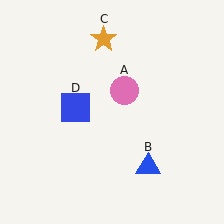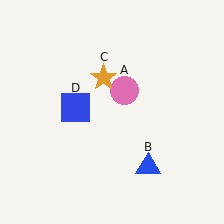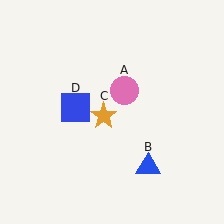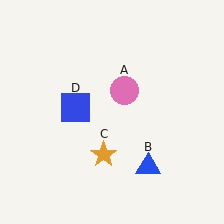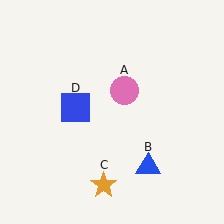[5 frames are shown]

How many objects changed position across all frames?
1 object changed position: orange star (object C).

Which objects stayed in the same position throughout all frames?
Pink circle (object A) and blue triangle (object B) and blue square (object D) remained stationary.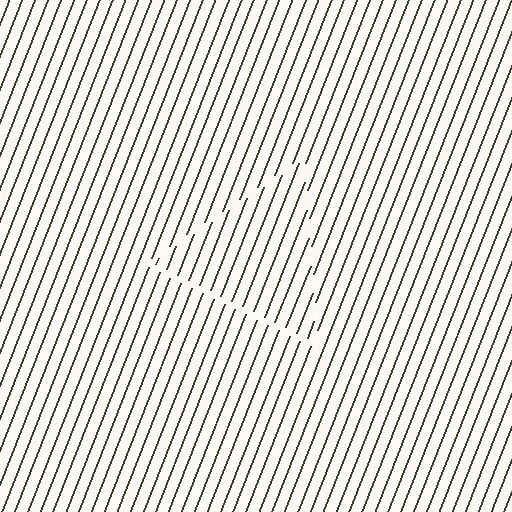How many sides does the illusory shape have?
3 sides — the line-ends trace a triangle.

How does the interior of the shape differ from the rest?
The interior of the shape contains the same grating, shifted by half a period — the contour is defined by the phase discontinuity where line-ends from the inner and outer gratings abut.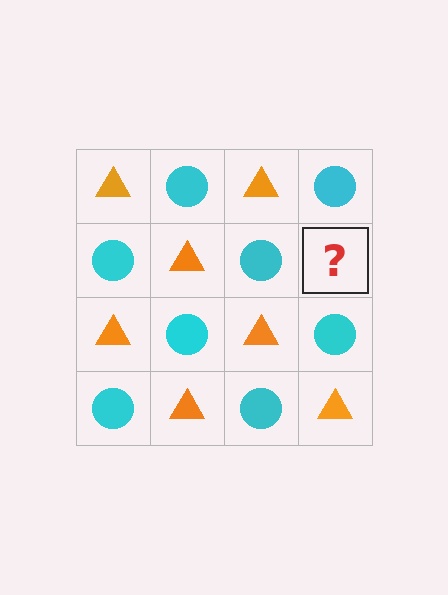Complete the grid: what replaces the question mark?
The question mark should be replaced with an orange triangle.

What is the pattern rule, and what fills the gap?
The rule is that it alternates orange triangle and cyan circle in a checkerboard pattern. The gap should be filled with an orange triangle.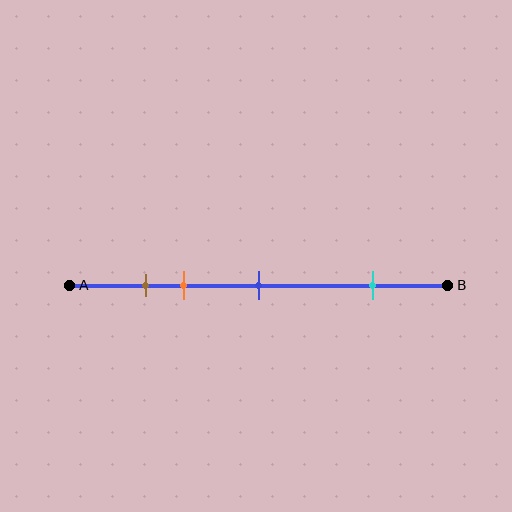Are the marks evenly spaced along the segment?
No, the marks are not evenly spaced.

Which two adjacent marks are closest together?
The brown and orange marks are the closest adjacent pair.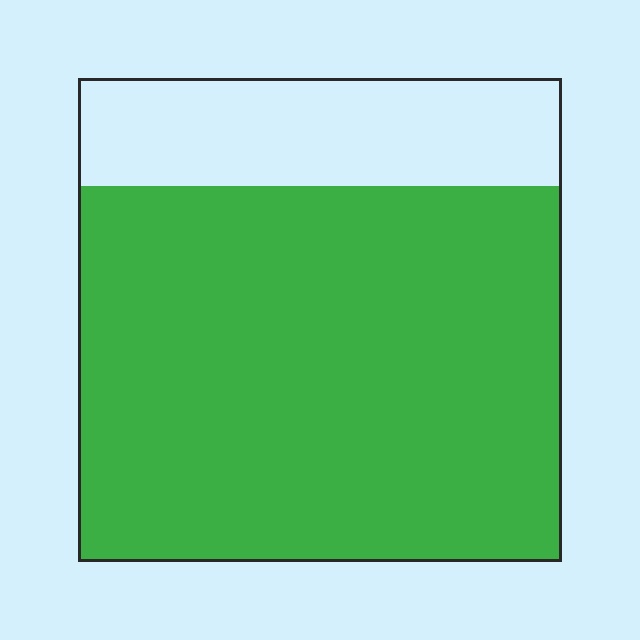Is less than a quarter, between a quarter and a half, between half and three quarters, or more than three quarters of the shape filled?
More than three quarters.